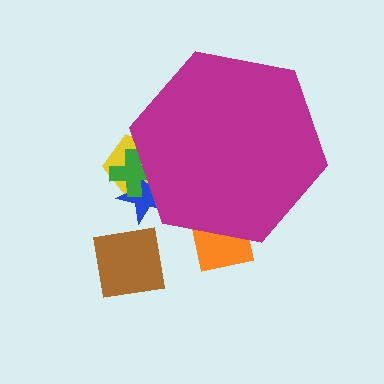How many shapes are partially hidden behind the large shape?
4 shapes are partially hidden.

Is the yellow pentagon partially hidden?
Yes, the yellow pentagon is partially hidden behind the magenta hexagon.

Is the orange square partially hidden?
Yes, the orange square is partially hidden behind the magenta hexagon.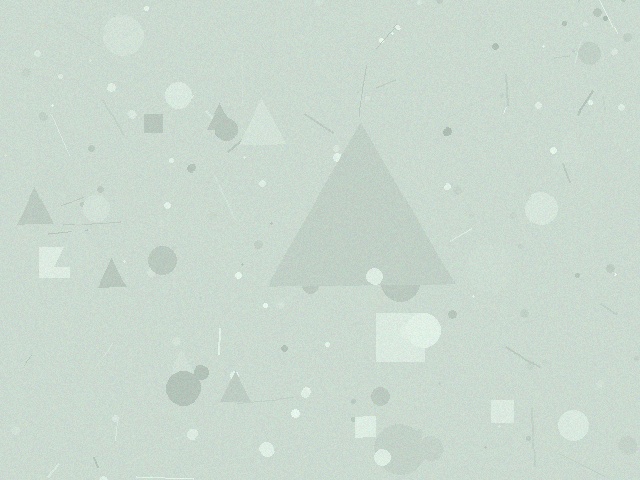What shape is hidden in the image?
A triangle is hidden in the image.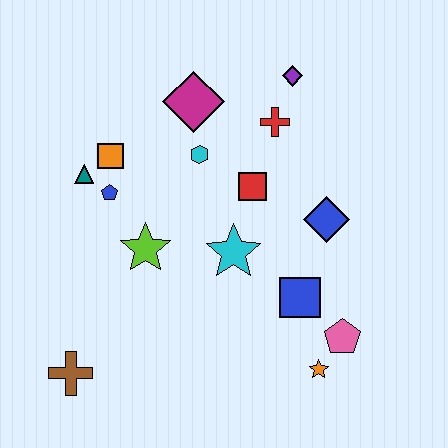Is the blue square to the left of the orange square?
No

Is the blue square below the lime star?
Yes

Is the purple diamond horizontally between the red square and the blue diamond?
Yes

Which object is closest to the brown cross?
The lime star is closest to the brown cross.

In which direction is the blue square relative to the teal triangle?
The blue square is to the right of the teal triangle.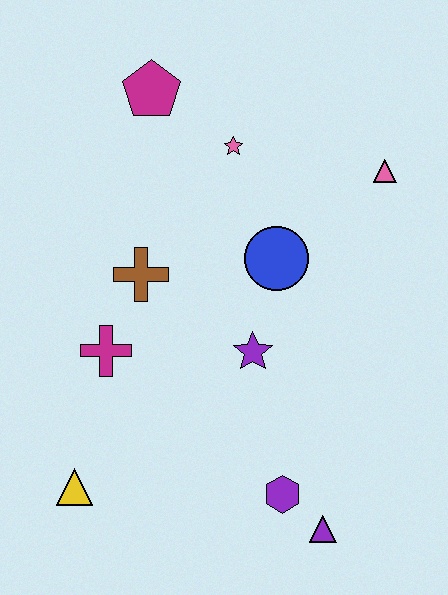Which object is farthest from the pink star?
The purple triangle is farthest from the pink star.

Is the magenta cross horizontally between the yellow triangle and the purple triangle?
Yes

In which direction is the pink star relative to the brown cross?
The pink star is above the brown cross.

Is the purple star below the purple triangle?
No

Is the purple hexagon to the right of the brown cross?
Yes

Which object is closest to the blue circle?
The purple star is closest to the blue circle.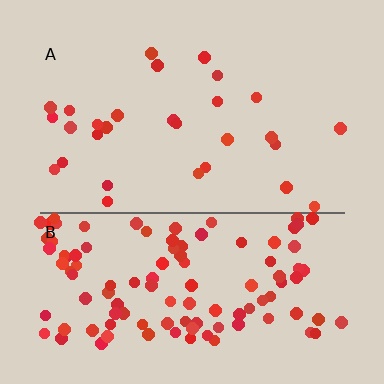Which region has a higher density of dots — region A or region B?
B (the bottom).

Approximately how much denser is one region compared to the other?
Approximately 4.0× — region B over region A.